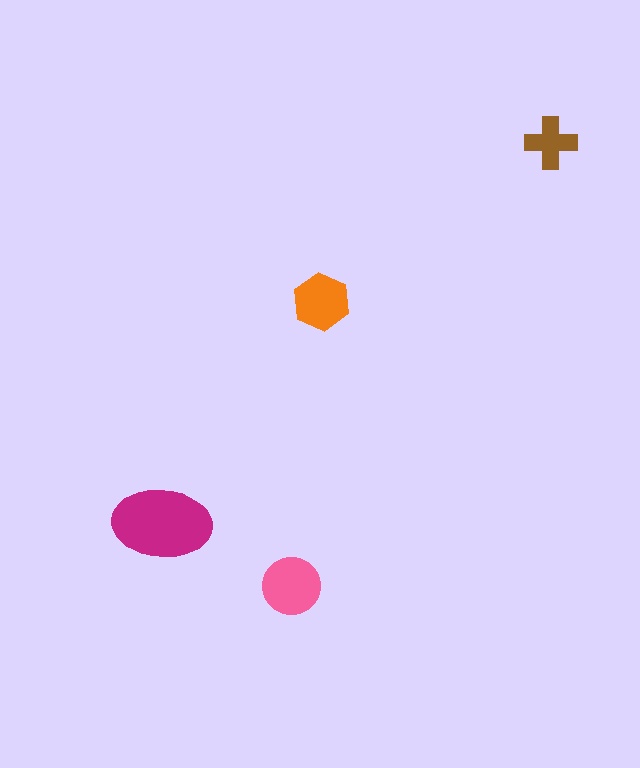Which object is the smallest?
The brown cross.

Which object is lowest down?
The pink circle is bottommost.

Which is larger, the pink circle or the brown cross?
The pink circle.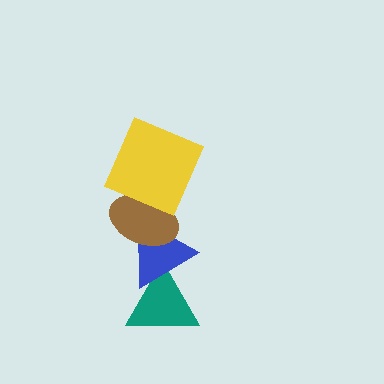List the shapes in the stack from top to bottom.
From top to bottom: the yellow square, the brown ellipse, the blue triangle, the teal triangle.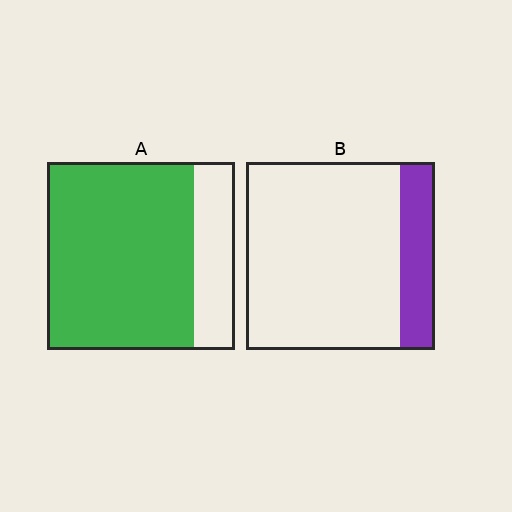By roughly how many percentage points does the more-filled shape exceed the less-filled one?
By roughly 60 percentage points (A over B).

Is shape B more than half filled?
No.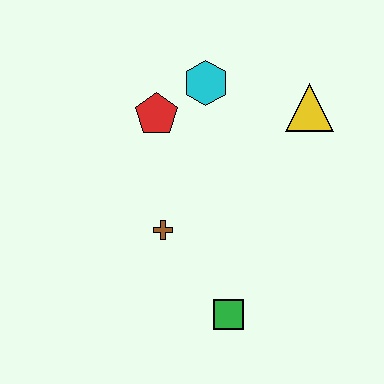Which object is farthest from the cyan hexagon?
The green square is farthest from the cyan hexagon.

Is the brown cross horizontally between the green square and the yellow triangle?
No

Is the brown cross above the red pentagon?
No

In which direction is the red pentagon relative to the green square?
The red pentagon is above the green square.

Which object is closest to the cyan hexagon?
The red pentagon is closest to the cyan hexagon.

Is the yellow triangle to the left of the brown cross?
No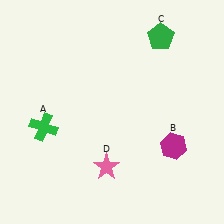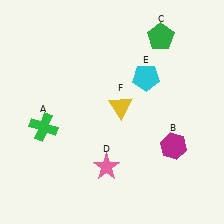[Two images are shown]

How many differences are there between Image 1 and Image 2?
There are 2 differences between the two images.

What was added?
A cyan pentagon (E), a yellow triangle (F) were added in Image 2.